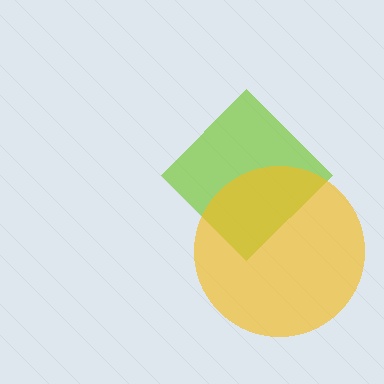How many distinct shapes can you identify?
There are 2 distinct shapes: a lime diamond, a yellow circle.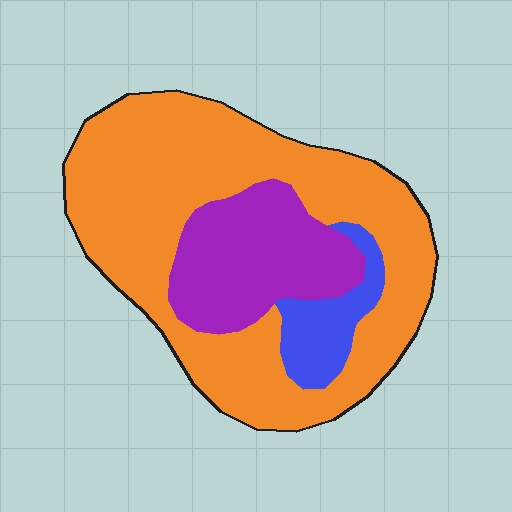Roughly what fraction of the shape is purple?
Purple covers around 25% of the shape.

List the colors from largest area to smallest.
From largest to smallest: orange, purple, blue.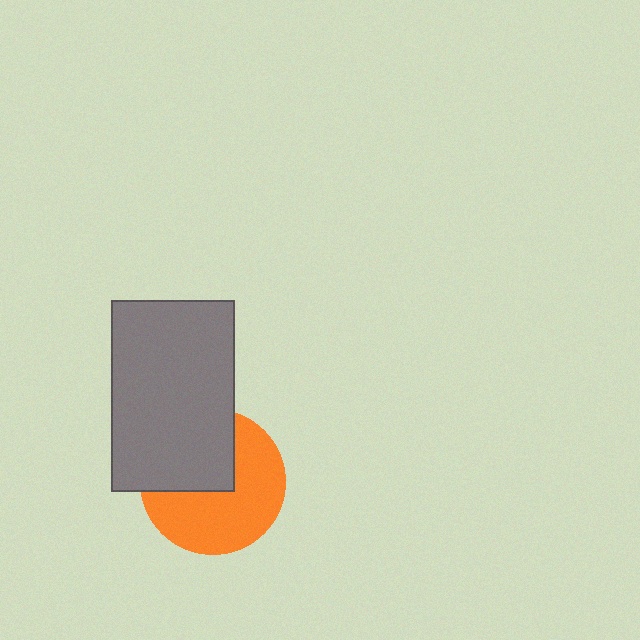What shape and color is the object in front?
The object in front is a gray rectangle.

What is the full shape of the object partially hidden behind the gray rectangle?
The partially hidden object is an orange circle.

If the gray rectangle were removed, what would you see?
You would see the complete orange circle.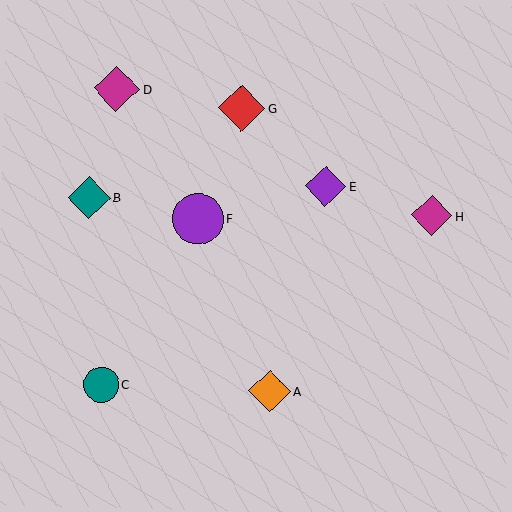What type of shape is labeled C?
Shape C is a teal circle.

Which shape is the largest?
The purple circle (labeled F) is the largest.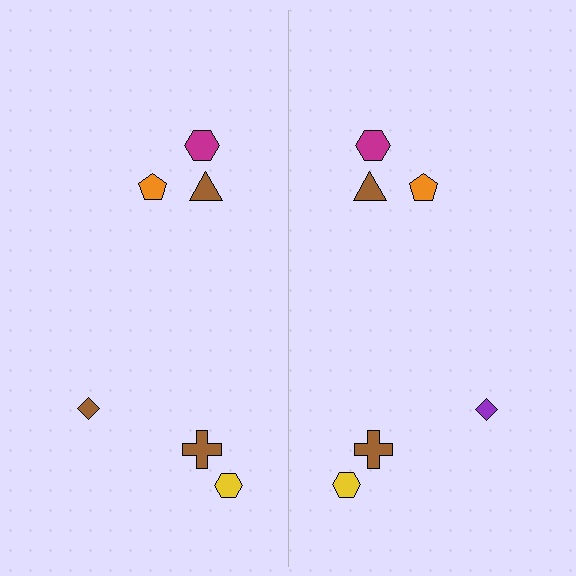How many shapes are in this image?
There are 12 shapes in this image.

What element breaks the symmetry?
The purple diamond on the right side breaks the symmetry — its mirror counterpart is brown.